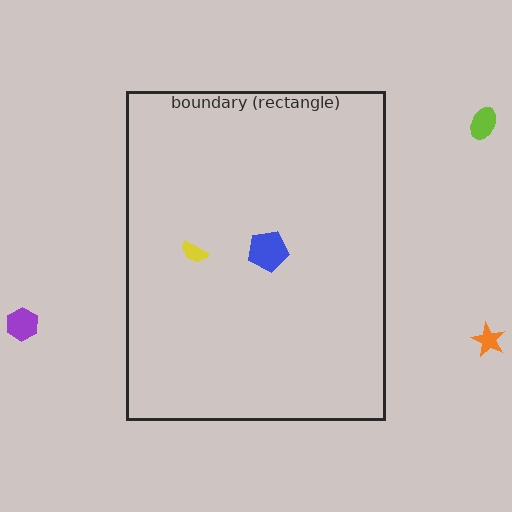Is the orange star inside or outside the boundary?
Outside.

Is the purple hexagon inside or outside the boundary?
Outside.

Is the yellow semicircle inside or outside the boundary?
Inside.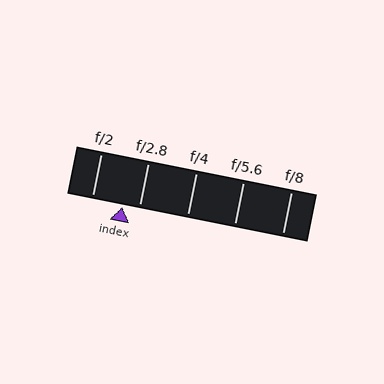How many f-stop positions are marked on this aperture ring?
There are 5 f-stop positions marked.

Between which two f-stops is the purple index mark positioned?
The index mark is between f/2 and f/2.8.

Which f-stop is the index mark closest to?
The index mark is closest to f/2.8.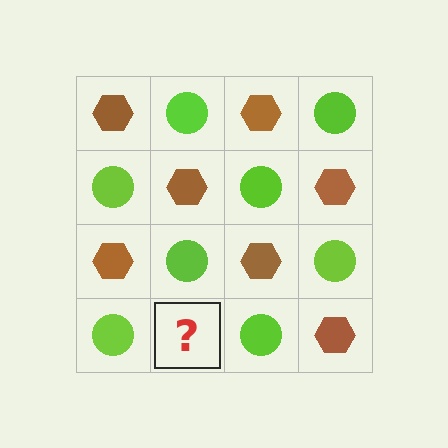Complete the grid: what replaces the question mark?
The question mark should be replaced with a brown hexagon.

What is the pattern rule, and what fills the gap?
The rule is that it alternates brown hexagon and lime circle in a checkerboard pattern. The gap should be filled with a brown hexagon.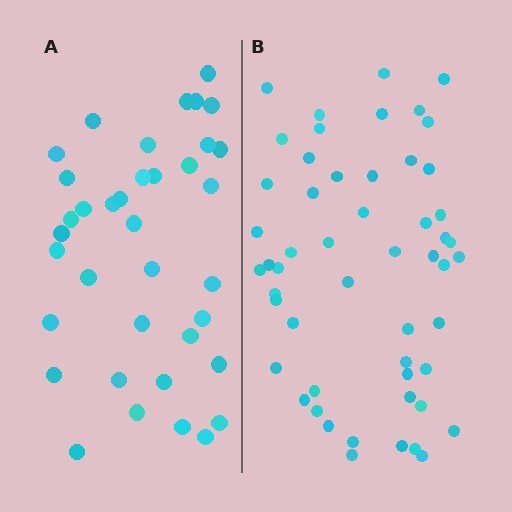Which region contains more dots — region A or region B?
Region B (the right region) has more dots.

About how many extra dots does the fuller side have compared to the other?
Region B has approximately 15 more dots than region A.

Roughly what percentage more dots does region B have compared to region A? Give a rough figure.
About 45% more.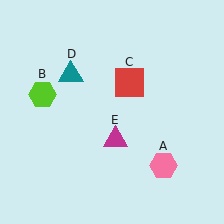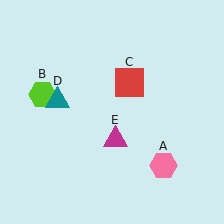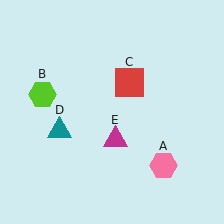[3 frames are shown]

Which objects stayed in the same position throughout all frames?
Pink hexagon (object A) and lime hexagon (object B) and red square (object C) and magenta triangle (object E) remained stationary.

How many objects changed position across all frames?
1 object changed position: teal triangle (object D).